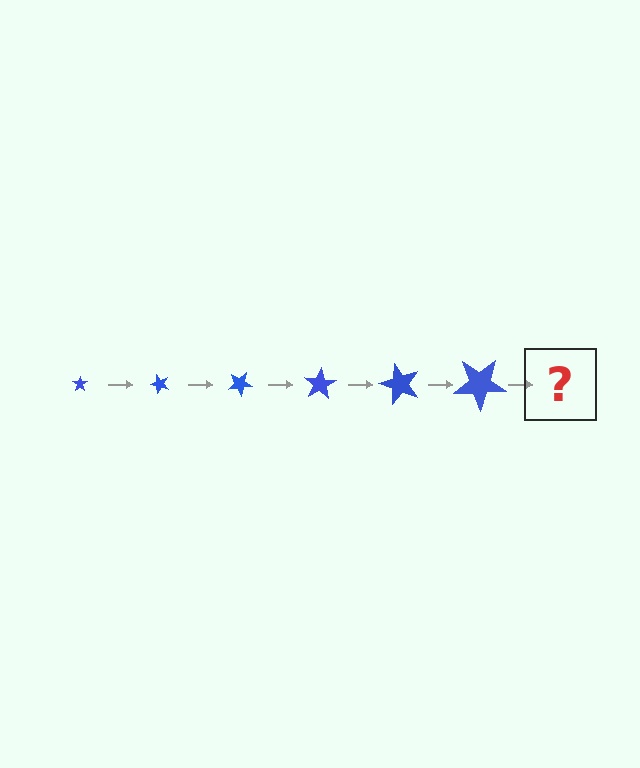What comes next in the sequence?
The next element should be a star, larger than the previous one and rotated 300 degrees from the start.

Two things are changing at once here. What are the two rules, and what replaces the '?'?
The two rules are that the star grows larger each step and it rotates 50 degrees each step. The '?' should be a star, larger than the previous one and rotated 300 degrees from the start.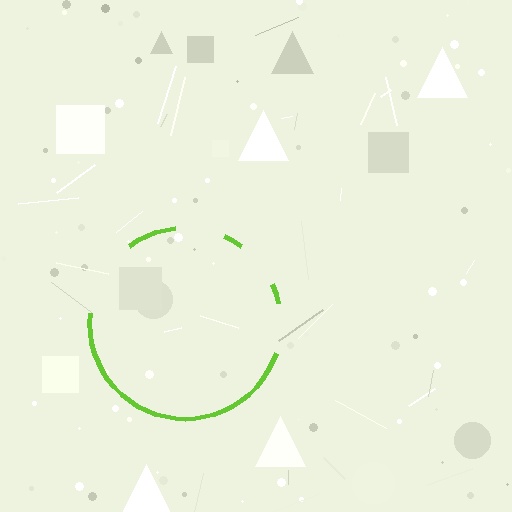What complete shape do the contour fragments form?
The contour fragments form a circle.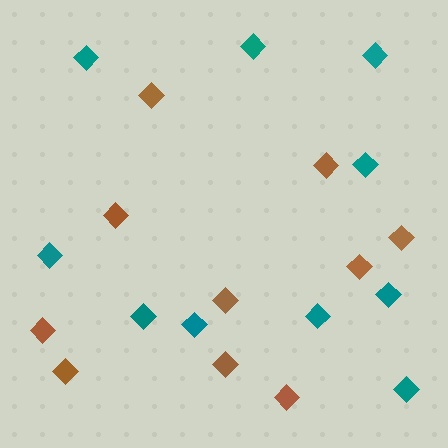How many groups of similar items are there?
There are 2 groups: one group of brown diamonds (10) and one group of teal diamonds (10).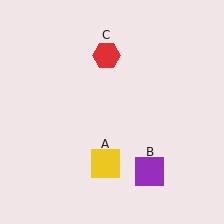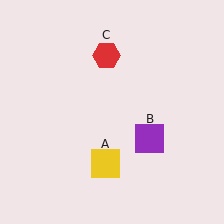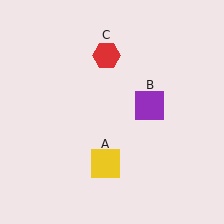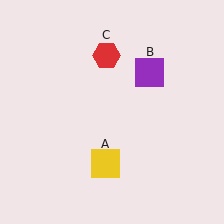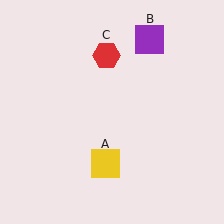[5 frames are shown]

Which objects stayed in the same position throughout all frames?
Yellow square (object A) and red hexagon (object C) remained stationary.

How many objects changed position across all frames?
1 object changed position: purple square (object B).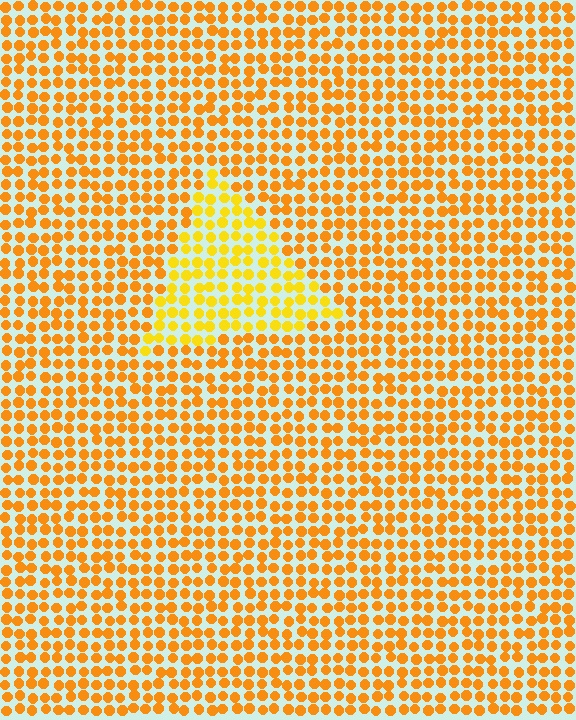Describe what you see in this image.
The image is filled with small orange elements in a uniform arrangement. A triangle-shaped region is visible where the elements are tinted to a slightly different hue, forming a subtle color boundary.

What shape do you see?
I see a triangle.